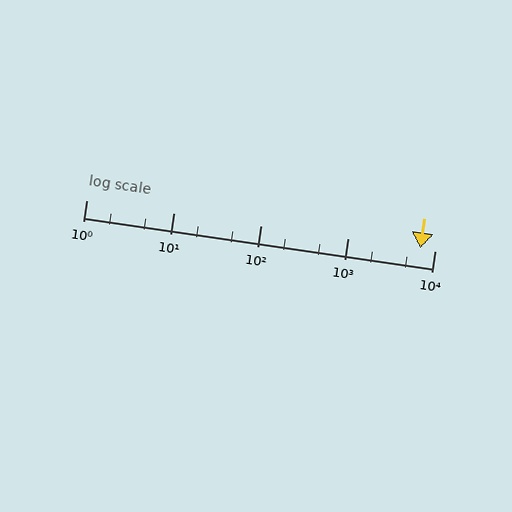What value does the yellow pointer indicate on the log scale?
The pointer indicates approximately 6800.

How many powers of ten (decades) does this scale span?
The scale spans 4 decades, from 1 to 10000.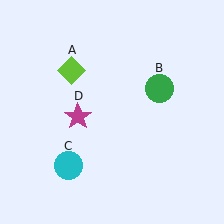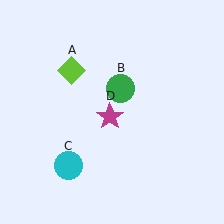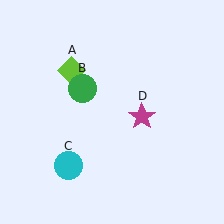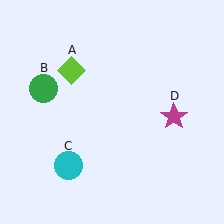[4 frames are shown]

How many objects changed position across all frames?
2 objects changed position: green circle (object B), magenta star (object D).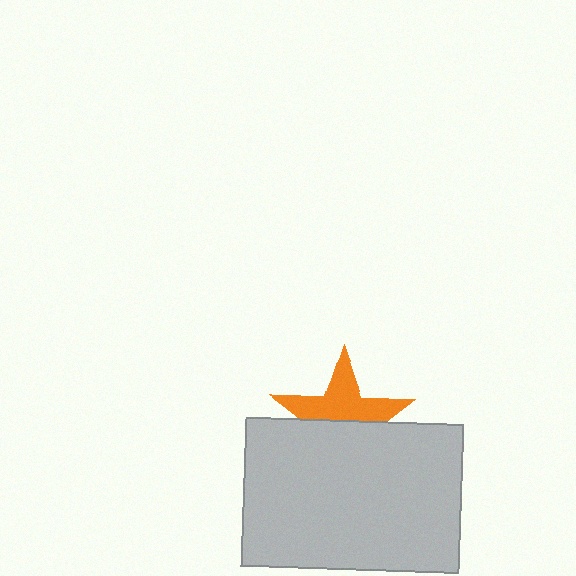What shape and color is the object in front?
The object in front is a light gray rectangle.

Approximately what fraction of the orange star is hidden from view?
Roughly 48% of the orange star is hidden behind the light gray rectangle.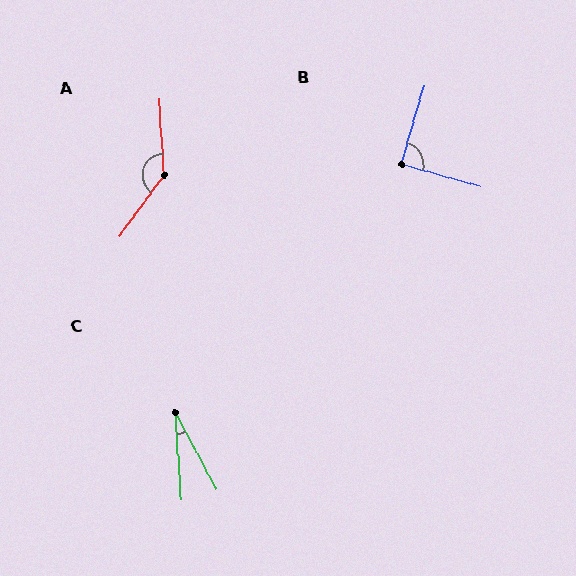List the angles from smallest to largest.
C (24°), B (89°), A (141°).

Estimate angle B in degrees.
Approximately 89 degrees.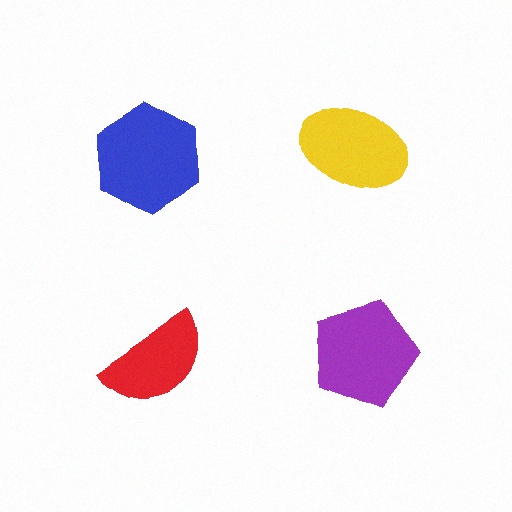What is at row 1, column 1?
A blue hexagon.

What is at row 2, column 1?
A red semicircle.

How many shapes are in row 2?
2 shapes.